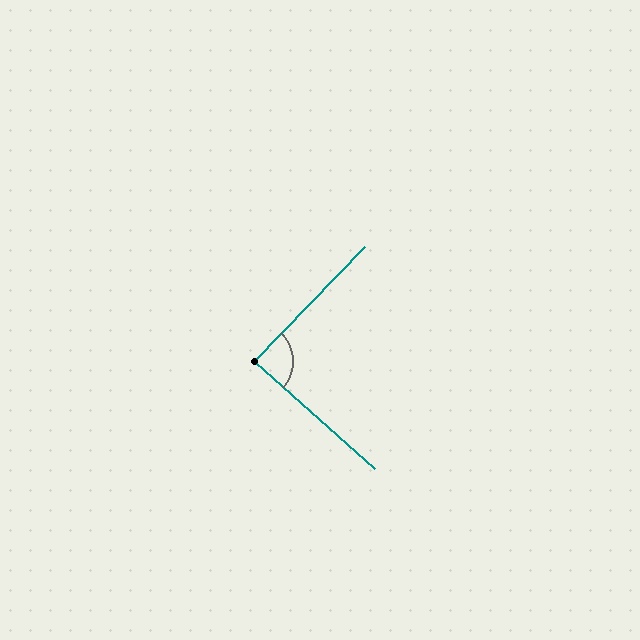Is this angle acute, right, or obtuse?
It is approximately a right angle.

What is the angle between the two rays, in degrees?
Approximately 87 degrees.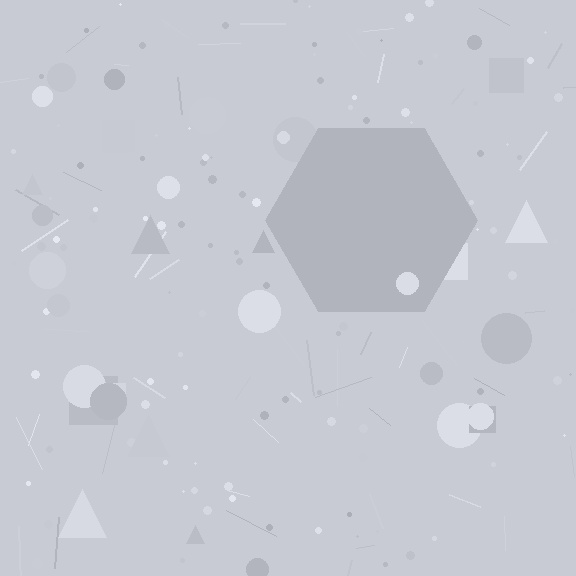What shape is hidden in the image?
A hexagon is hidden in the image.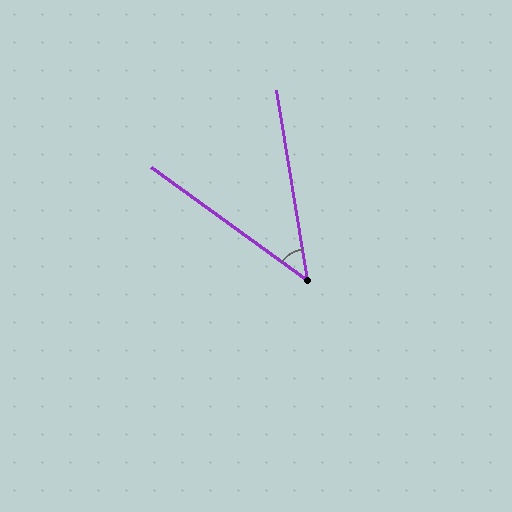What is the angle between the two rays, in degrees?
Approximately 45 degrees.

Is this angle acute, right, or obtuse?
It is acute.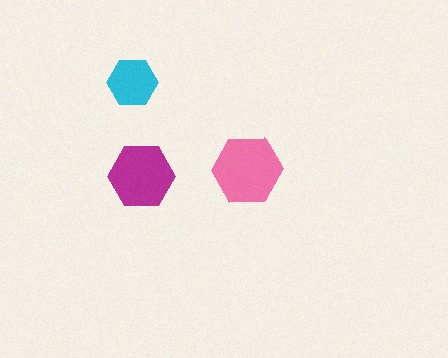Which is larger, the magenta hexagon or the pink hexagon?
The pink one.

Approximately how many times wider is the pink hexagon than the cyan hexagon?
About 1.5 times wider.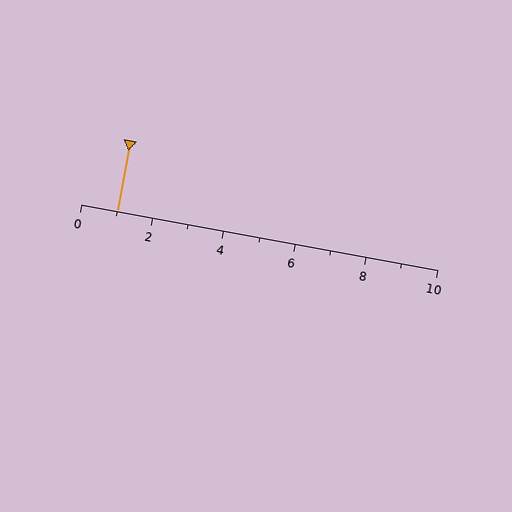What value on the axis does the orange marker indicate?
The marker indicates approximately 1.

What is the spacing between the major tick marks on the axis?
The major ticks are spaced 2 apart.